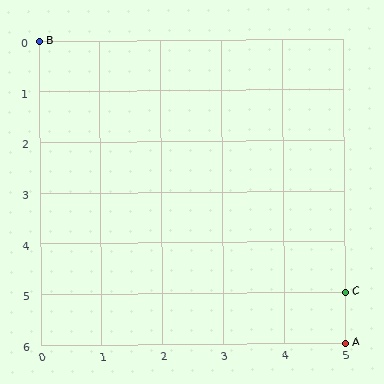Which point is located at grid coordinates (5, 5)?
Point C is at (5, 5).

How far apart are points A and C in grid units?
Points A and C are 1 row apart.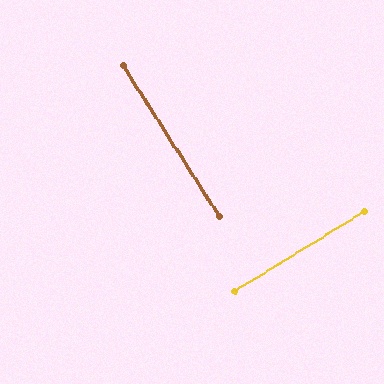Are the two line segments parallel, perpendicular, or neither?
Perpendicular — they meet at approximately 89°.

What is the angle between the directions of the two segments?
Approximately 89 degrees.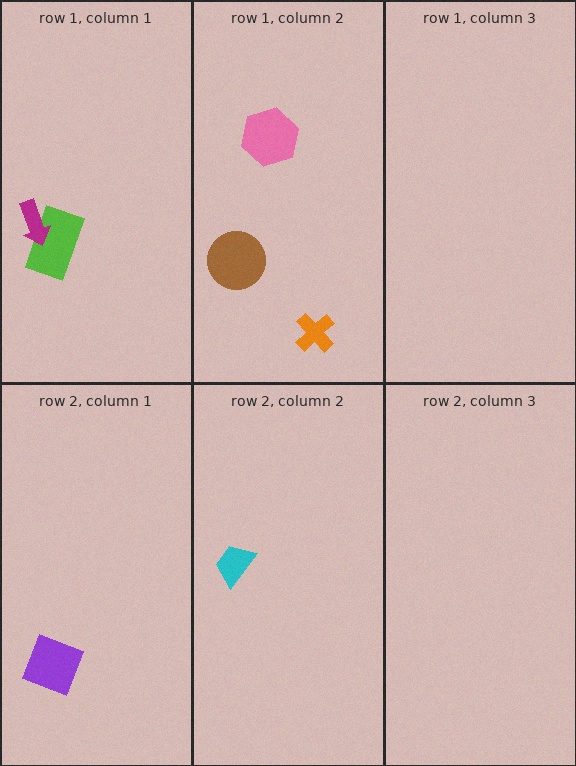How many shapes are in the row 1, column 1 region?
2.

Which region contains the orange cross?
The row 1, column 2 region.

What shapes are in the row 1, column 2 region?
The brown circle, the pink hexagon, the orange cross.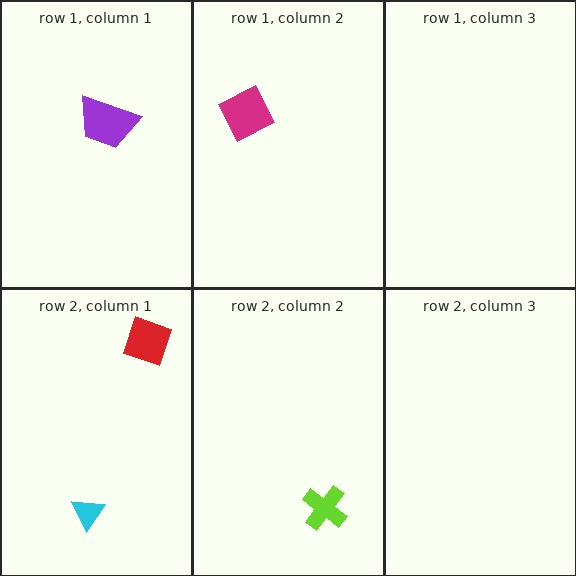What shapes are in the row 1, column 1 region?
The purple trapezoid.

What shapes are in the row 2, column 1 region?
The cyan triangle, the red diamond.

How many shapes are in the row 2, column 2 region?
1.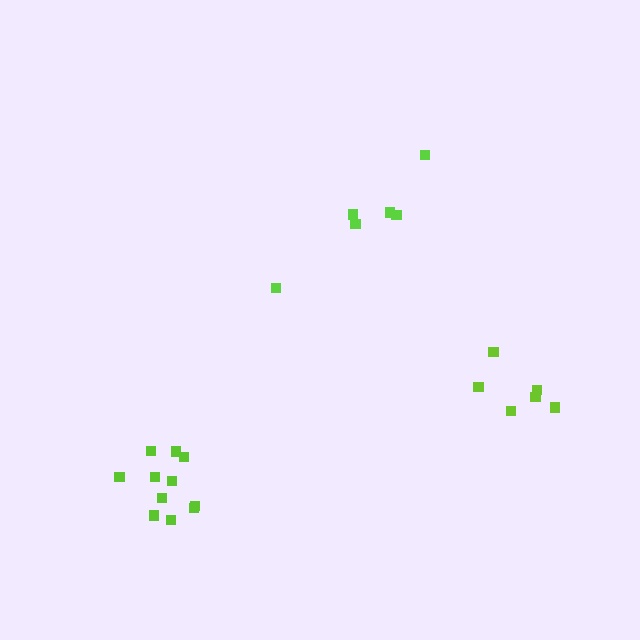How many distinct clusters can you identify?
There are 3 distinct clusters.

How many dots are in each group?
Group 1: 11 dots, Group 2: 6 dots, Group 3: 6 dots (23 total).